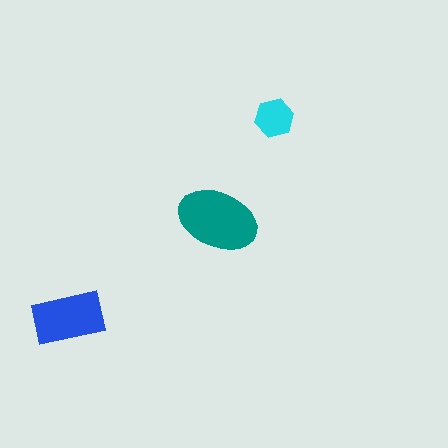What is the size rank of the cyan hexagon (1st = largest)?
3rd.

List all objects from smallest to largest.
The cyan hexagon, the blue rectangle, the teal ellipse.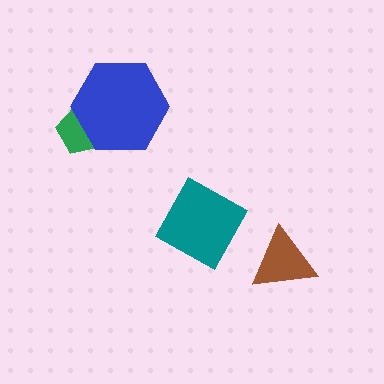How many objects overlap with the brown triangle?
0 objects overlap with the brown triangle.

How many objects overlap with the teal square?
0 objects overlap with the teal square.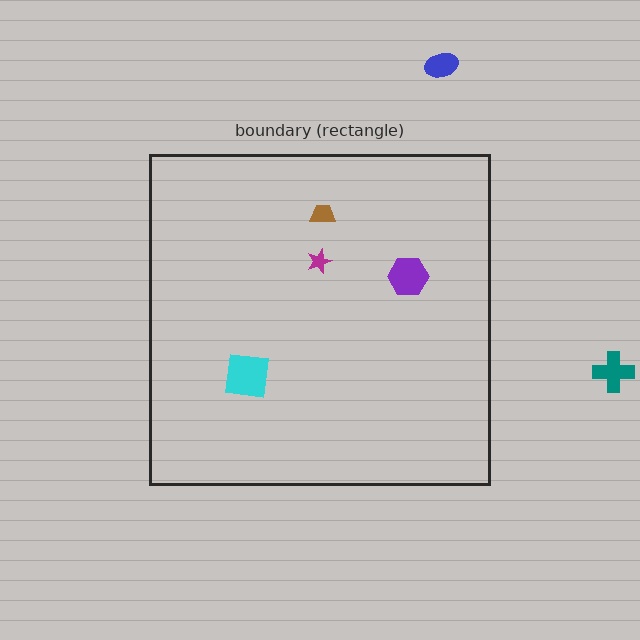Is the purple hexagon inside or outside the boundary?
Inside.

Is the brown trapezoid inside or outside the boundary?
Inside.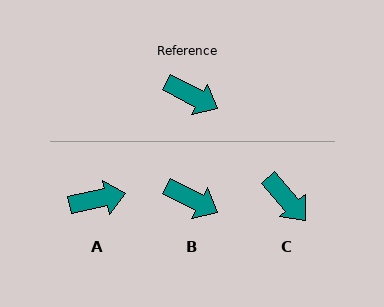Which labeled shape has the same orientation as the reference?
B.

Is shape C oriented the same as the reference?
No, it is off by about 21 degrees.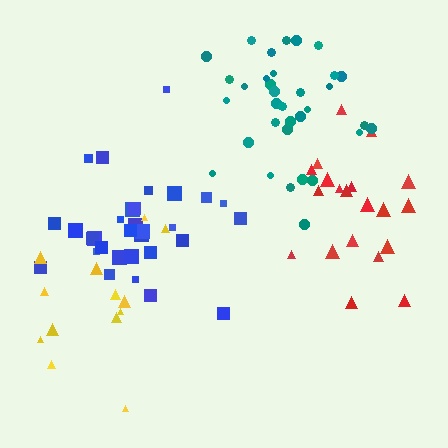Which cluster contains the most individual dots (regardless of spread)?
Teal (34).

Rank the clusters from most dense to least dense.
teal, blue, red, yellow.